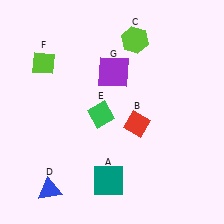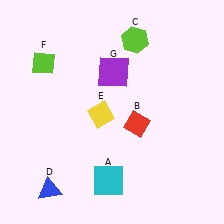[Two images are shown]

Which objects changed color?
A changed from teal to cyan. E changed from green to yellow.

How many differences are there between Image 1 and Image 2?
There are 2 differences between the two images.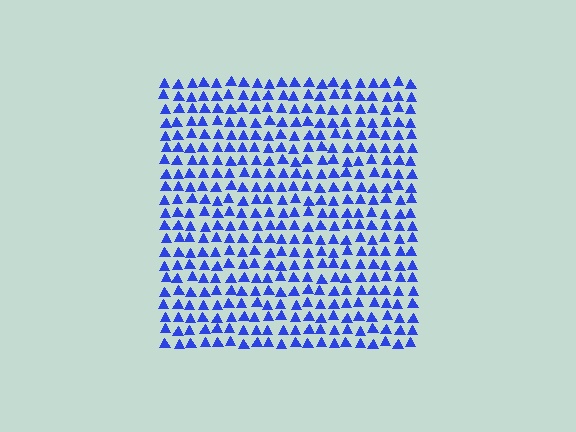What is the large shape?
The large shape is a square.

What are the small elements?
The small elements are triangles.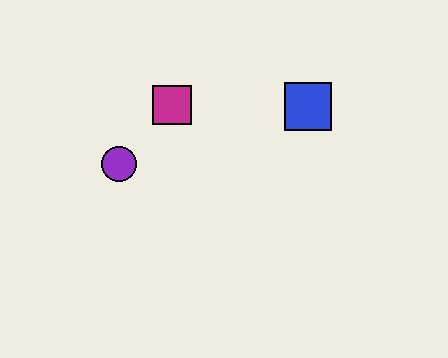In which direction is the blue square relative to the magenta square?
The blue square is to the right of the magenta square.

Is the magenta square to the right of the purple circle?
Yes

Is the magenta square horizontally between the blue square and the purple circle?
Yes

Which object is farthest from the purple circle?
The blue square is farthest from the purple circle.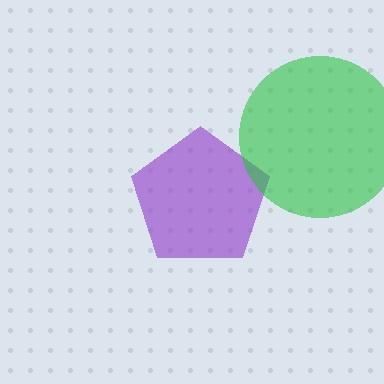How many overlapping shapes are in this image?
There are 2 overlapping shapes in the image.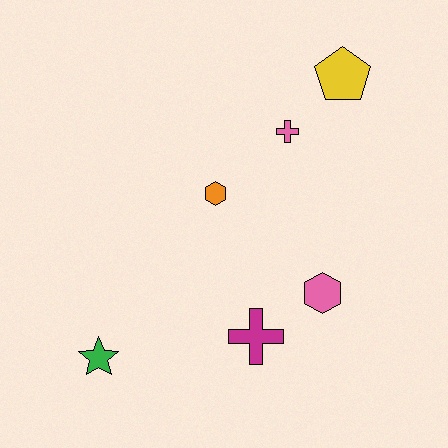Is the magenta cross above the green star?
Yes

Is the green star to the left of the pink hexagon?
Yes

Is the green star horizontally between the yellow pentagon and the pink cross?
No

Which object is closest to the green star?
The magenta cross is closest to the green star.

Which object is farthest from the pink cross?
The green star is farthest from the pink cross.